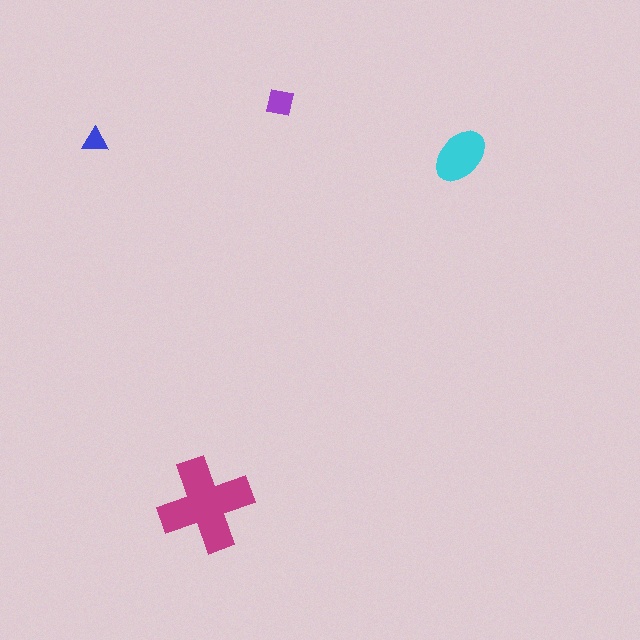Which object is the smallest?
The blue triangle.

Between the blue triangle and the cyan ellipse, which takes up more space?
The cyan ellipse.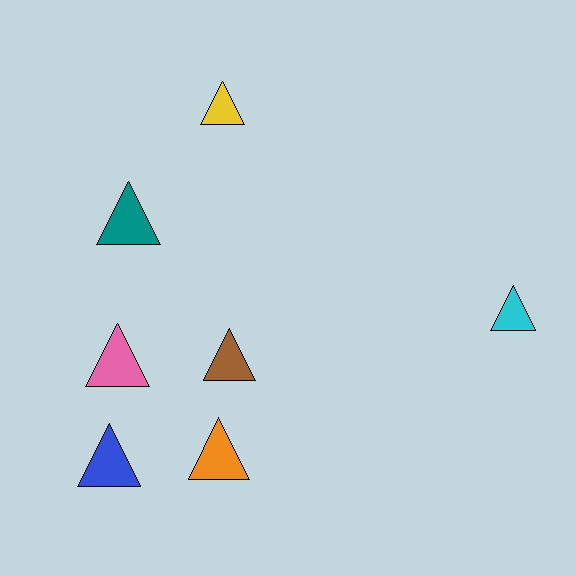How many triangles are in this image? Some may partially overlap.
There are 7 triangles.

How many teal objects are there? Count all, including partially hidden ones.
There is 1 teal object.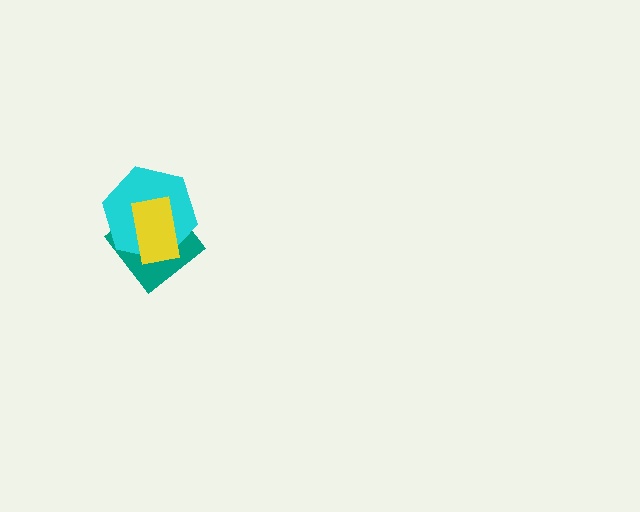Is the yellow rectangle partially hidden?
No, no other shape covers it.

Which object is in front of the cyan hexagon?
The yellow rectangle is in front of the cyan hexagon.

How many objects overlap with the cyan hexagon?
2 objects overlap with the cyan hexagon.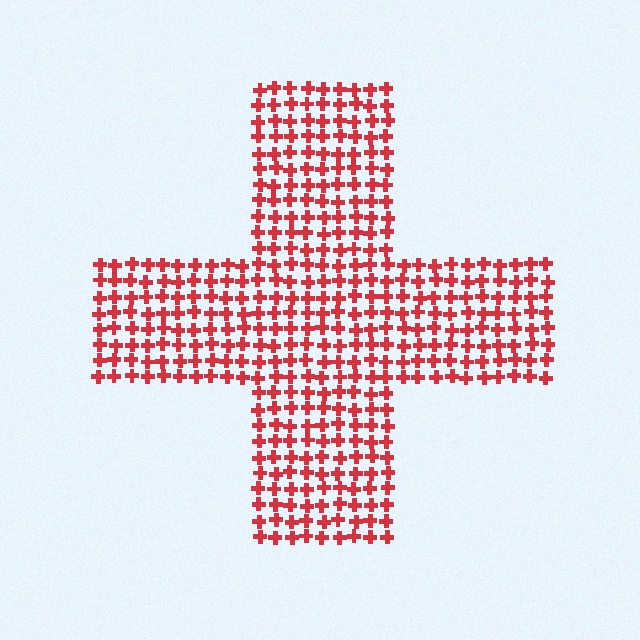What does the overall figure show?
The overall figure shows a cross.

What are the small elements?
The small elements are crosses.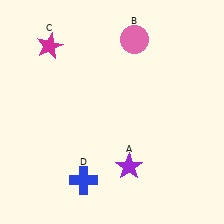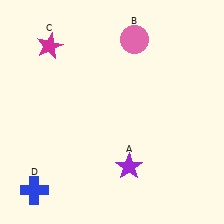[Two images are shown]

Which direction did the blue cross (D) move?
The blue cross (D) moved left.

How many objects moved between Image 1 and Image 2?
1 object moved between the two images.